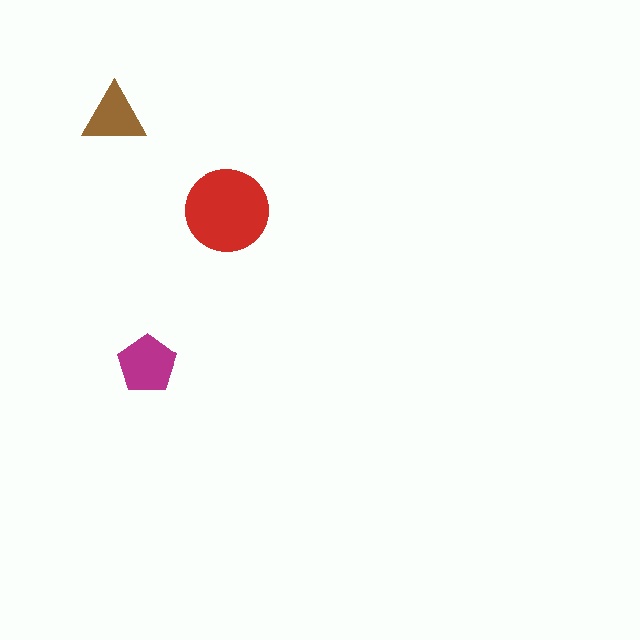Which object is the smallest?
The brown triangle.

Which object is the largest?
The red circle.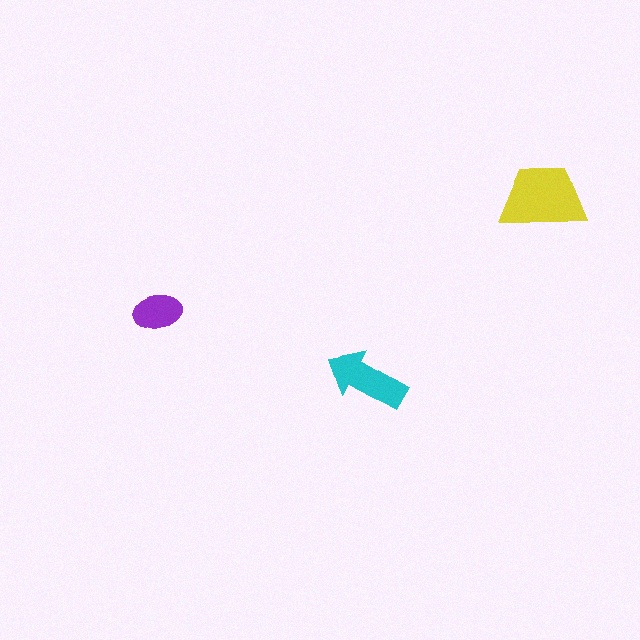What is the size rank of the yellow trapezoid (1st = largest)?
1st.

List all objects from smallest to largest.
The purple ellipse, the cyan arrow, the yellow trapezoid.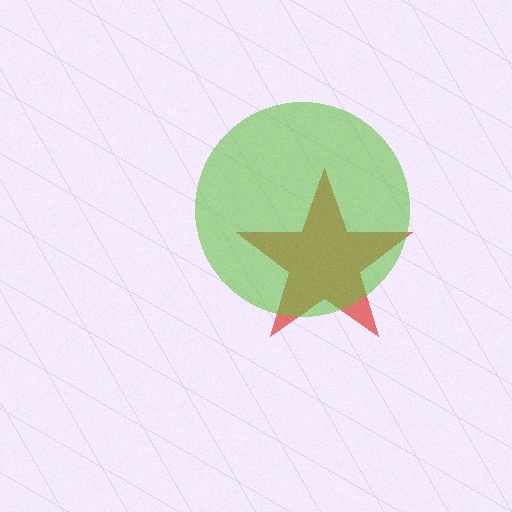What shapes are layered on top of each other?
The layered shapes are: a red star, a lime circle.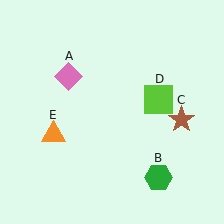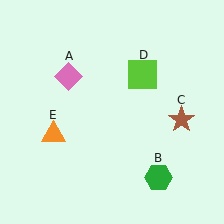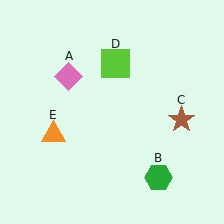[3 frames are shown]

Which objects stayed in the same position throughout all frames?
Pink diamond (object A) and green hexagon (object B) and brown star (object C) and orange triangle (object E) remained stationary.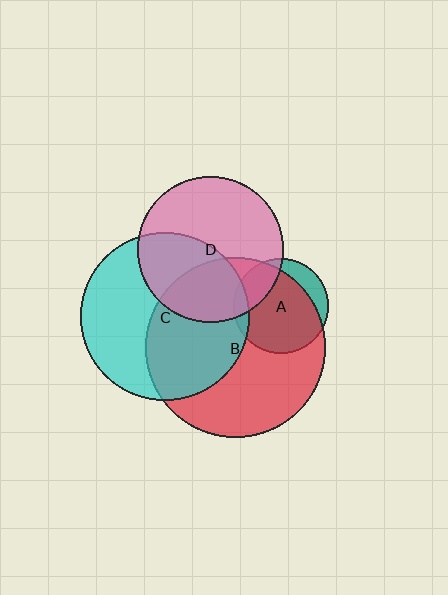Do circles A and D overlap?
Yes.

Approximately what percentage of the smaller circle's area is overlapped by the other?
Approximately 20%.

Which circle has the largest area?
Circle B (red).